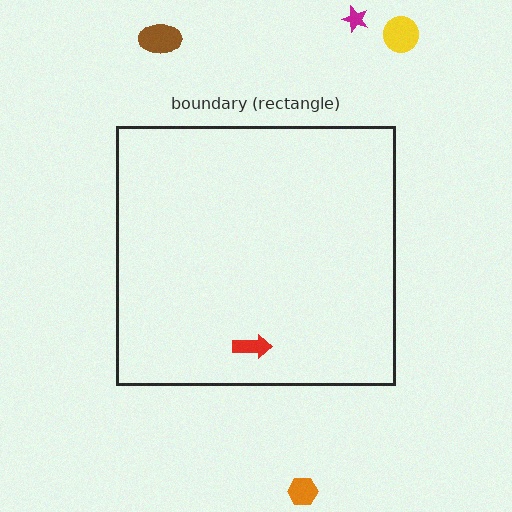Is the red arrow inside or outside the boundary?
Inside.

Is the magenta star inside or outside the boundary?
Outside.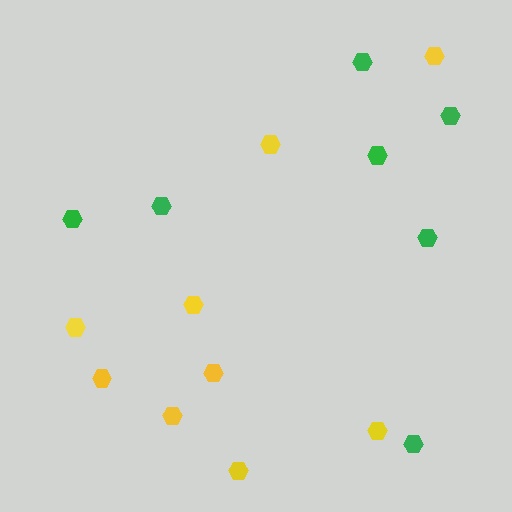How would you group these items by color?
There are 2 groups: one group of yellow hexagons (9) and one group of green hexagons (7).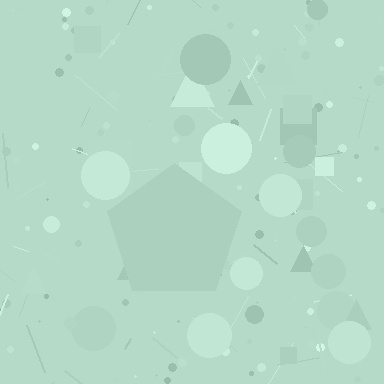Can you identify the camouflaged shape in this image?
The camouflaged shape is a pentagon.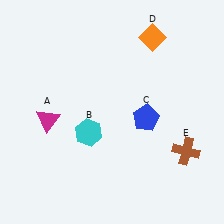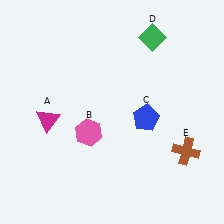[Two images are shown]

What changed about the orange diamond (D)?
In Image 1, D is orange. In Image 2, it changed to green.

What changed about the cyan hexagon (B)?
In Image 1, B is cyan. In Image 2, it changed to pink.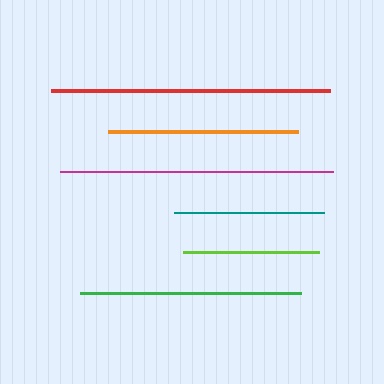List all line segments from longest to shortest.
From longest to shortest: red, magenta, green, orange, teal, lime.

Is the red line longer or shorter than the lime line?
The red line is longer than the lime line.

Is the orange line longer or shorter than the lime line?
The orange line is longer than the lime line.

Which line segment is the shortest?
The lime line is the shortest at approximately 136 pixels.